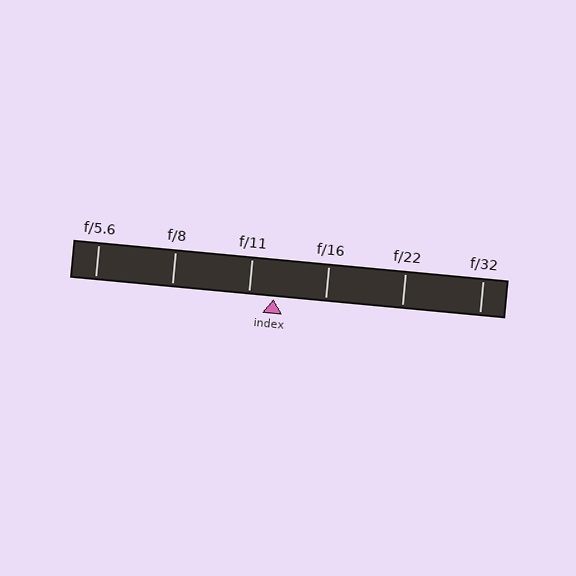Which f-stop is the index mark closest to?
The index mark is closest to f/11.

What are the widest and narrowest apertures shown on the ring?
The widest aperture shown is f/5.6 and the narrowest is f/32.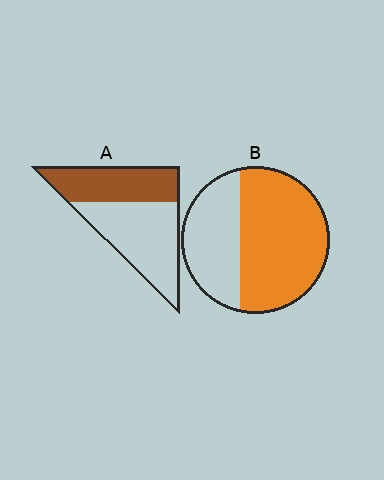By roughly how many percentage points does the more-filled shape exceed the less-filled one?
By roughly 20 percentage points (B over A).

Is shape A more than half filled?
No.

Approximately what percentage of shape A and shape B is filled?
A is approximately 45% and B is approximately 65%.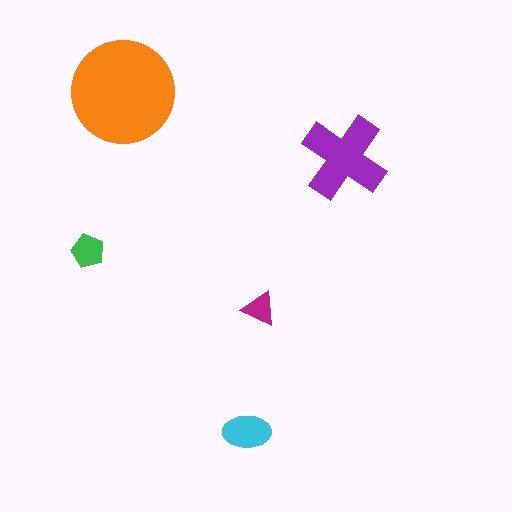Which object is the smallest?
The magenta triangle.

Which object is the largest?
The orange circle.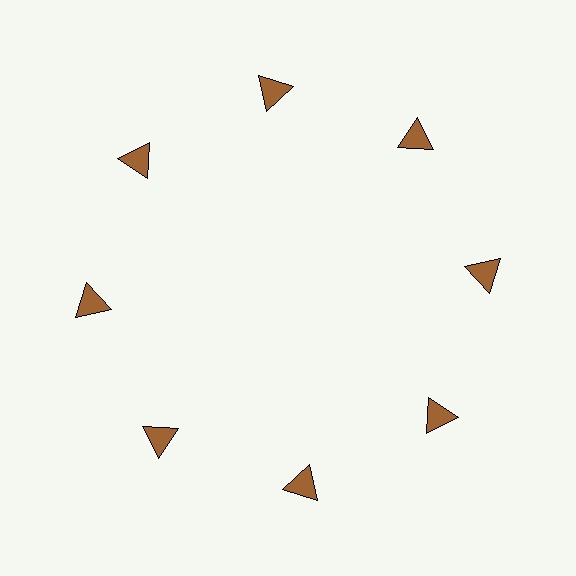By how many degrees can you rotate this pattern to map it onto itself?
The pattern maps onto itself every 45 degrees of rotation.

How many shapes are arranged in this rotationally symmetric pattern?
There are 8 shapes, arranged in 8 groups of 1.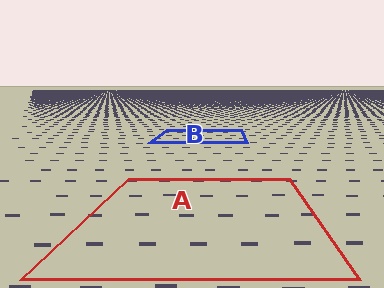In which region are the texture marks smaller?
The texture marks are smaller in region B, because it is farther away.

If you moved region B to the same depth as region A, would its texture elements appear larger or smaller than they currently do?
They would appear larger. At a closer depth, the same texture elements are projected at a bigger on-screen size.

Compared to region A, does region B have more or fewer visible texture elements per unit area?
Region B has more texture elements per unit area — they are packed more densely because it is farther away.